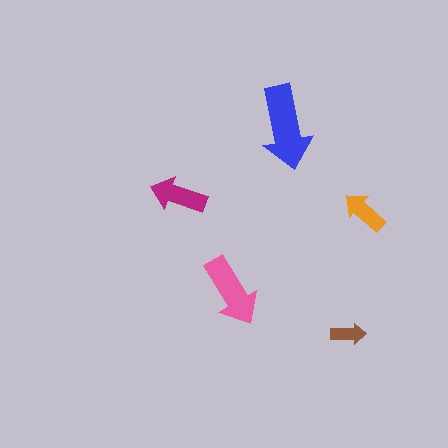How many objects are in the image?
There are 5 objects in the image.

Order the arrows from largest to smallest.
the blue one, the pink one, the magenta one, the orange one, the brown one.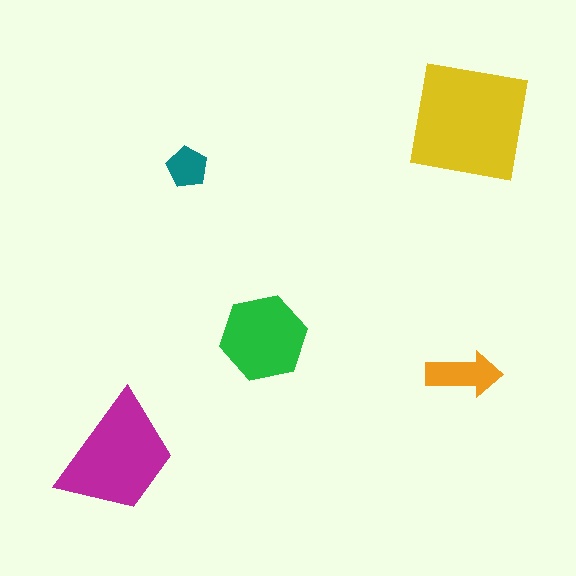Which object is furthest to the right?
The yellow square is rightmost.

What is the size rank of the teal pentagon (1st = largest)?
5th.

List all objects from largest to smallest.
The yellow square, the magenta trapezoid, the green hexagon, the orange arrow, the teal pentagon.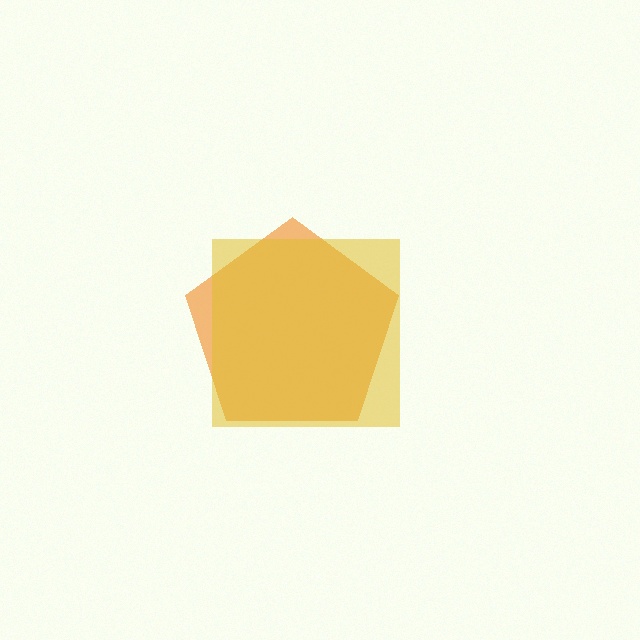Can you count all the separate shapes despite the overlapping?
Yes, there are 2 separate shapes.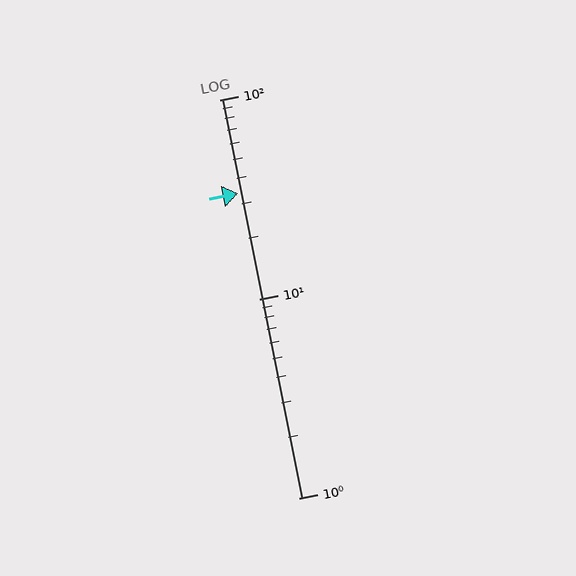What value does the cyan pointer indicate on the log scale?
The pointer indicates approximately 34.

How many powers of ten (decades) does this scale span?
The scale spans 2 decades, from 1 to 100.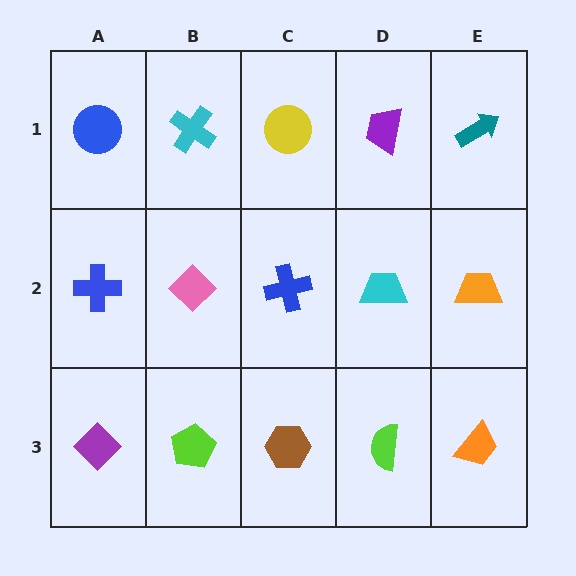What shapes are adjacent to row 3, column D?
A cyan trapezoid (row 2, column D), a brown hexagon (row 3, column C), an orange trapezoid (row 3, column E).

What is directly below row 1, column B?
A pink diamond.